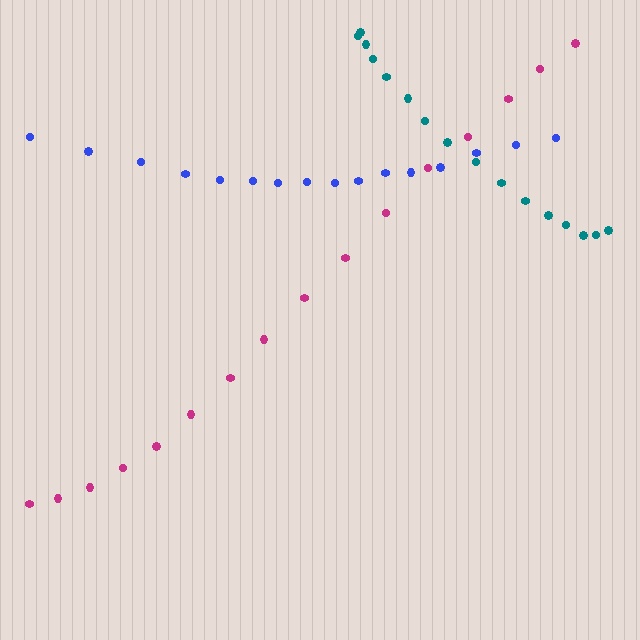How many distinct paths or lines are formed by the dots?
There are 3 distinct paths.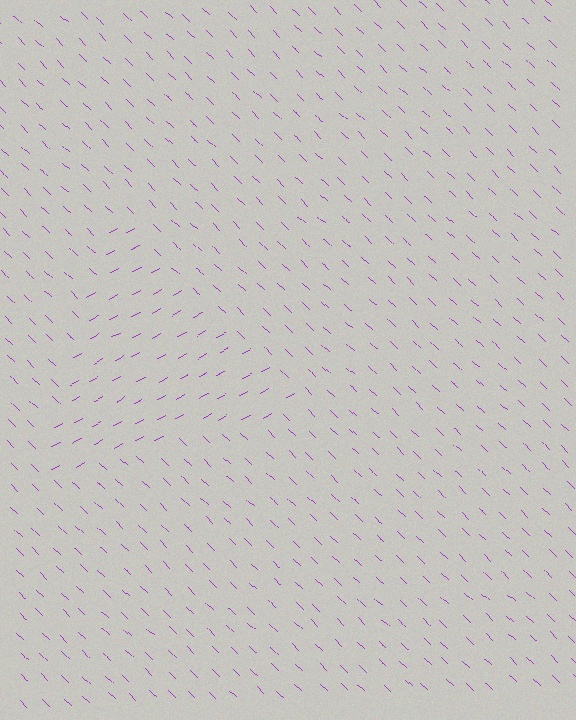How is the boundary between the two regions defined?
The boundary is defined purely by a change in line orientation (approximately 72 degrees difference). All lines are the same color and thickness.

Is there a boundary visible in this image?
Yes, there is a texture boundary formed by a change in line orientation.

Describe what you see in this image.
The image is filled with small purple line segments. A triangle region in the image has lines oriented differently from the surrounding lines, creating a visible texture boundary.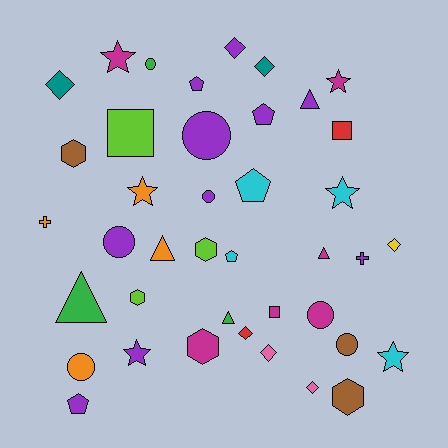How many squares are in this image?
There are 3 squares.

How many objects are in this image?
There are 40 objects.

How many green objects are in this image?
There are 3 green objects.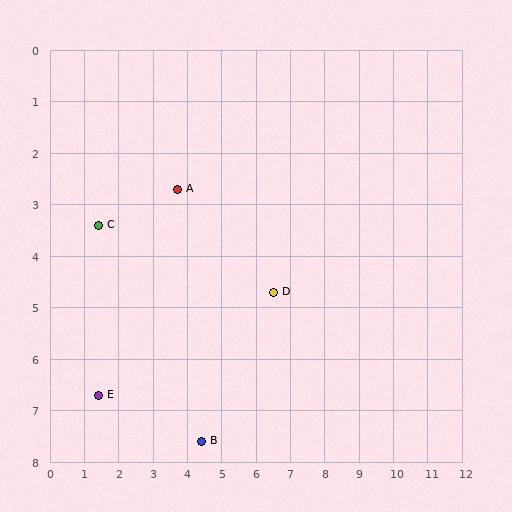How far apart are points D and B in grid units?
Points D and B are about 3.6 grid units apart.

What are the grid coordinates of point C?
Point C is at approximately (1.4, 3.4).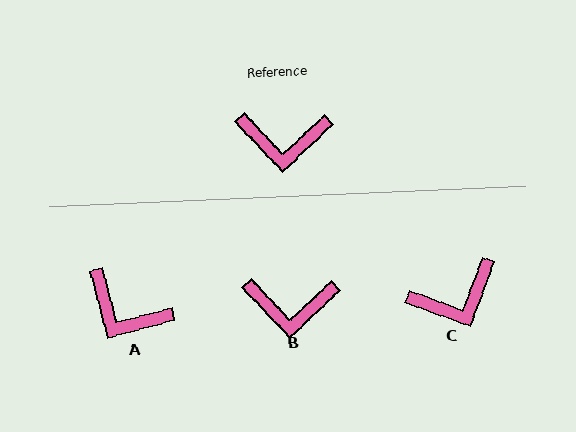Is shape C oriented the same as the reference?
No, it is off by about 26 degrees.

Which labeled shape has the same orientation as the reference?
B.